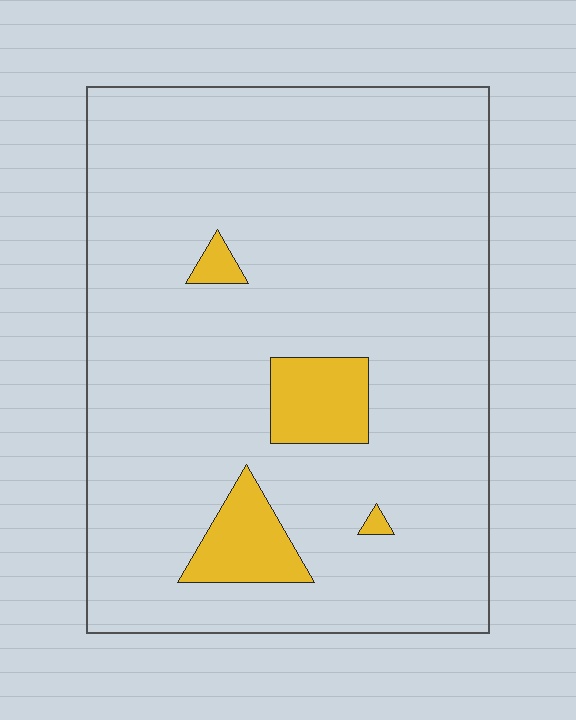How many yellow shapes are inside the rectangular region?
4.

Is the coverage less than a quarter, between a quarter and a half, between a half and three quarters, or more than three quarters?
Less than a quarter.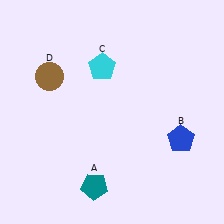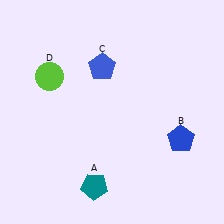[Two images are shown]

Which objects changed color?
C changed from cyan to blue. D changed from brown to lime.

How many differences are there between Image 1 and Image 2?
There are 2 differences between the two images.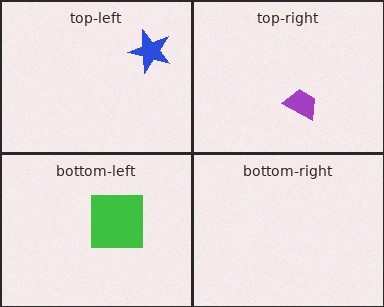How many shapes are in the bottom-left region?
1.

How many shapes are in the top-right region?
1.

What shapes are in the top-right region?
The purple trapezoid.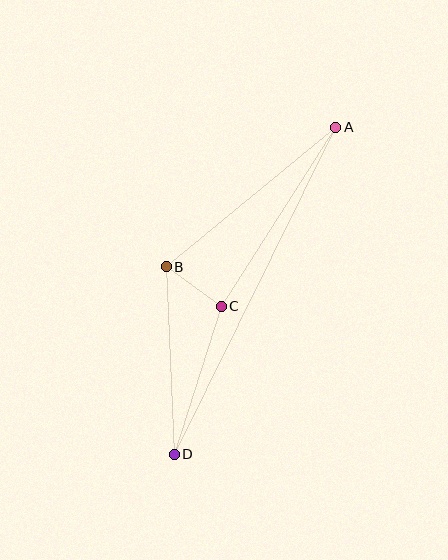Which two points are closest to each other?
Points B and C are closest to each other.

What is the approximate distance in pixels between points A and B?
The distance between A and B is approximately 219 pixels.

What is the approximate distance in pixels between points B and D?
The distance between B and D is approximately 188 pixels.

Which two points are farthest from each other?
Points A and D are farthest from each other.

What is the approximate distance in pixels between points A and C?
The distance between A and C is approximately 212 pixels.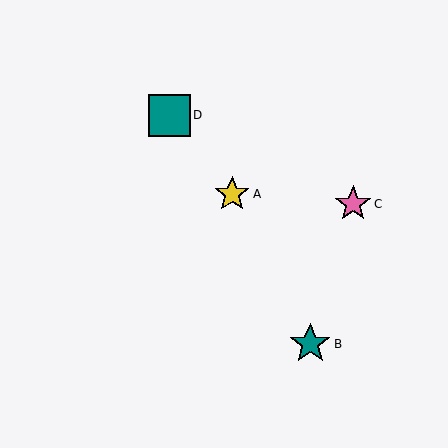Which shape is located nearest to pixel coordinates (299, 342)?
The teal star (labeled B) at (310, 344) is nearest to that location.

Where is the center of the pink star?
The center of the pink star is at (353, 204).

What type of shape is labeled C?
Shape C is a pink star.